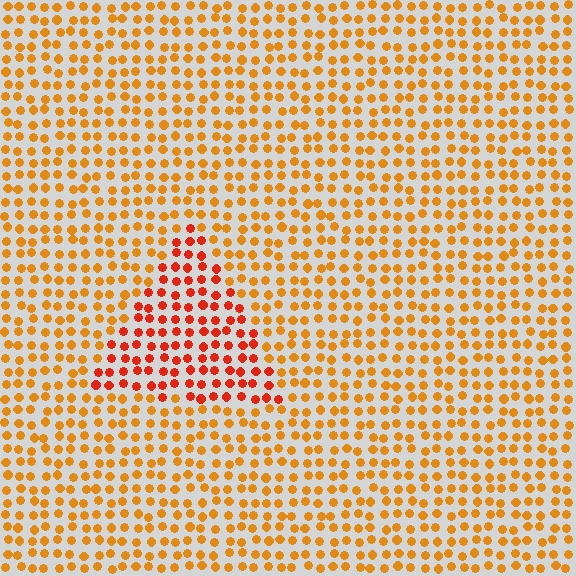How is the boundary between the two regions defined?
The boundary is defined purely by a slight shift in hue (about 30 degrees). Spacing, size, and orientation are identical on both sides.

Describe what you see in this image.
The image is filled with small orange elements in a uniform arrangement. A triangle-shaped region is visible where the elements are tinted to a slightly different hue, forming a subtle color boundary.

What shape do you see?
I see a triangle.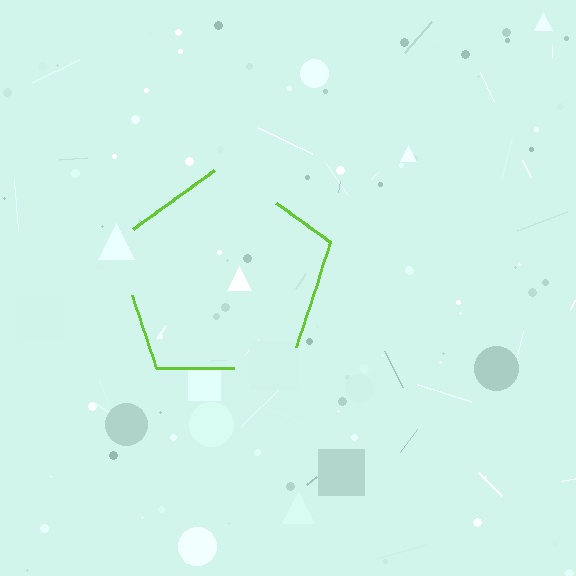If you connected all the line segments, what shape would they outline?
They would outline a pentagon.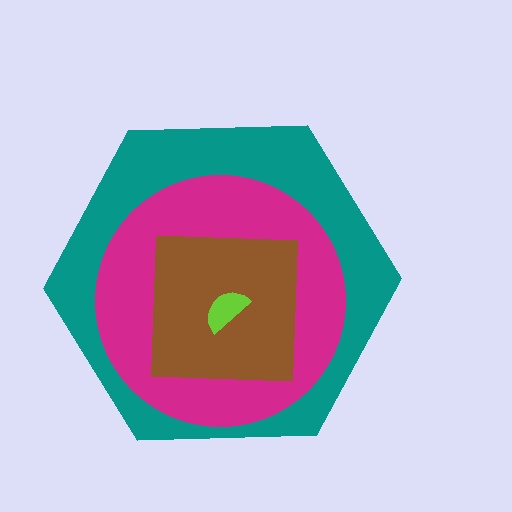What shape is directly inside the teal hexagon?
The magenta circle.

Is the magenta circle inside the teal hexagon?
Yes.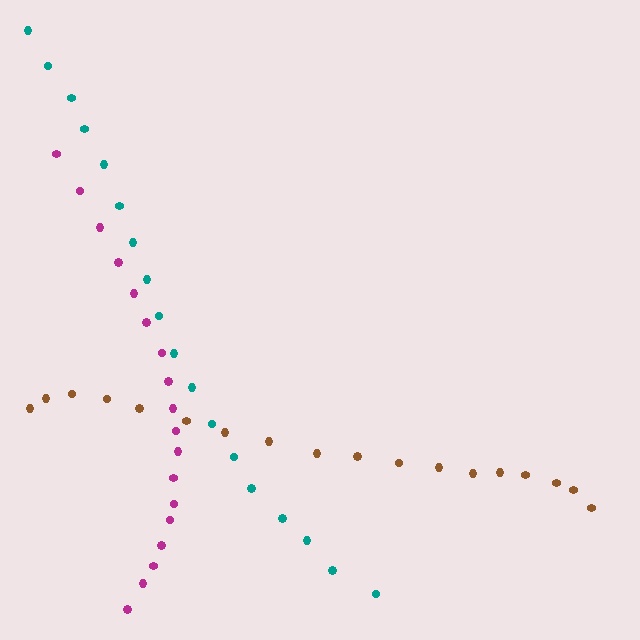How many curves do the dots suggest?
There are 3 distinct paths.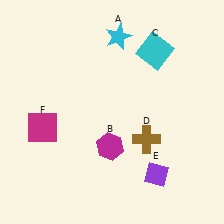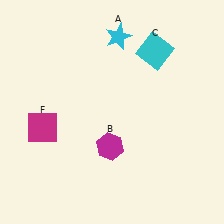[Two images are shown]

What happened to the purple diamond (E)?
The purple diamond (E) was removed in Image 2. It was in the bottom-right area of Image 1.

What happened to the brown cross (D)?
The brown cross (D) was removed in Image 2. It was in the bottom-right area of Image 1.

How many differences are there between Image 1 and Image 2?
There are 2 differences between the two images.